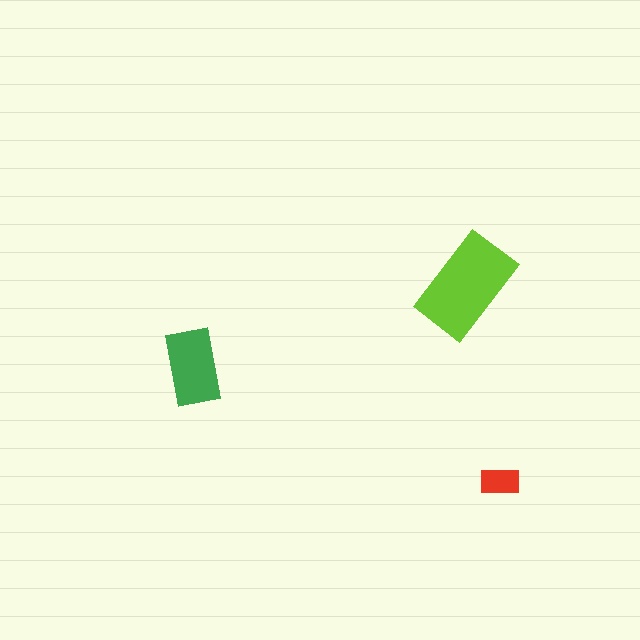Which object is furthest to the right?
The red rectangle is rightmost.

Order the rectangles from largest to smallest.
the lime one, the green one, the red one.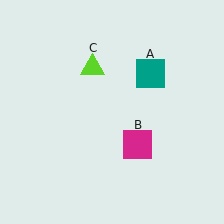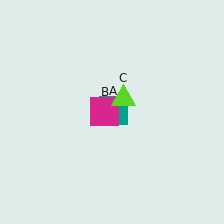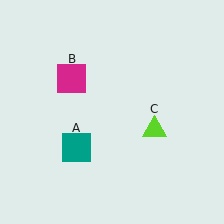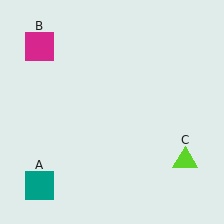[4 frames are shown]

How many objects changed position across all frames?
3 objects changed position: teal square (object A), magenta square (object B), lime triangle (object C).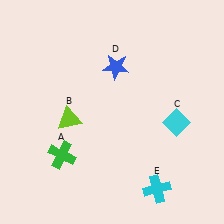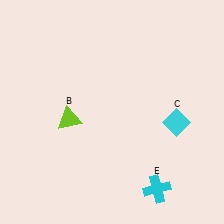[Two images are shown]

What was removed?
The green cross (A), the blue star (D) were removed in Image 2.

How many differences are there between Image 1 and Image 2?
There are 2 differences between the two images.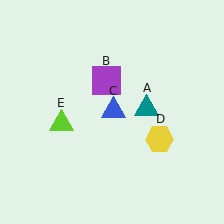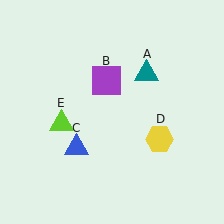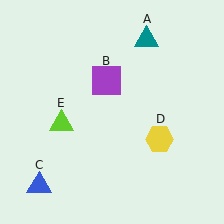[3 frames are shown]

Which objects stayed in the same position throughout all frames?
Purple square (object B) and yellow hexagon (object D) and lime triangle (object E) remained stationary.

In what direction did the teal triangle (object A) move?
The teal triangle (object A) moved up.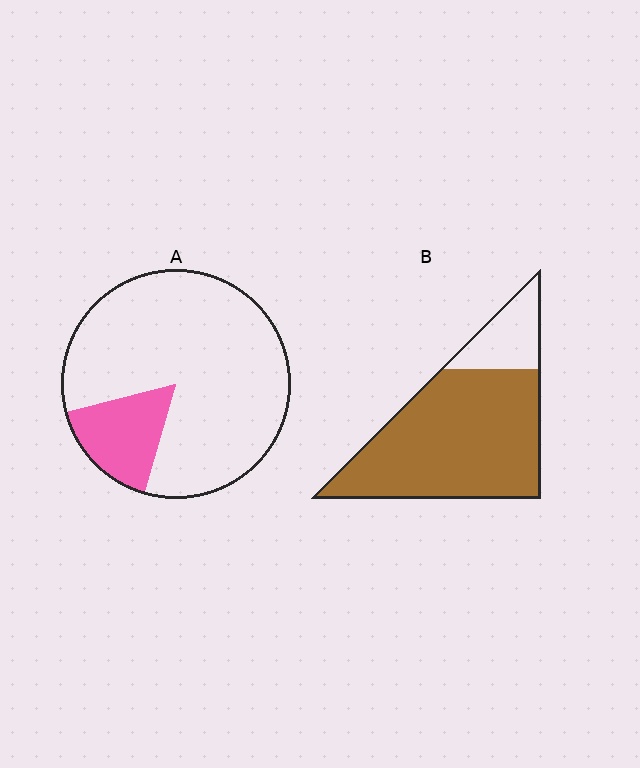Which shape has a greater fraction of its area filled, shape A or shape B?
Shape B.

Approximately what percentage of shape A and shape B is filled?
A is approximately 15% and B is approximately 80%.